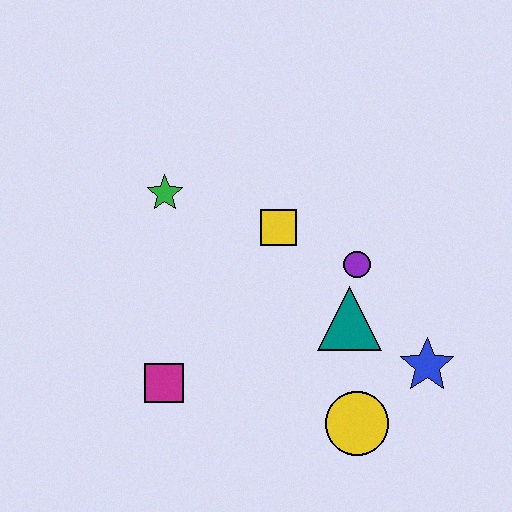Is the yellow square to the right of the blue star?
No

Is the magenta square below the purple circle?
Yes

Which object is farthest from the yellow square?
The yellow circle is farthest from the yellow square.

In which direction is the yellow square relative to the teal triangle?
The yellow square is above the teal triangle.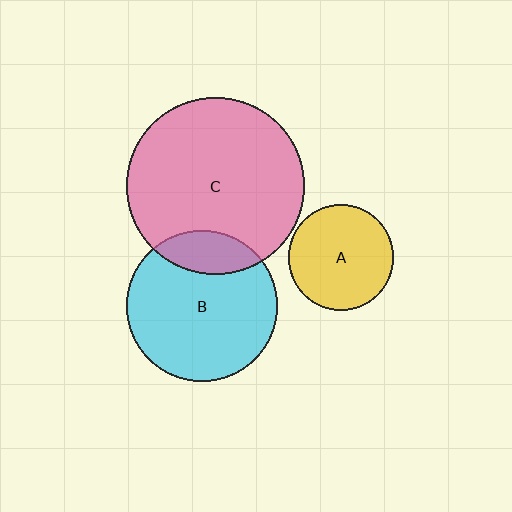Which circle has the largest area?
Circle C (pink).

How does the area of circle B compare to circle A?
Approximately 2.1 times.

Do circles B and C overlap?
Yes.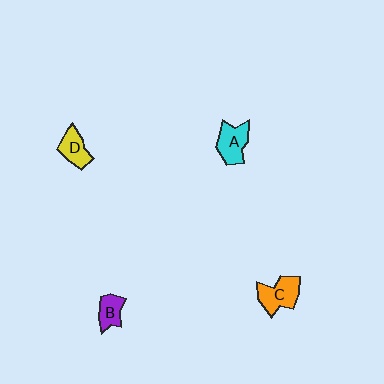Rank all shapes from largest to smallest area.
From largest to smallest: C (orange), A (cyan), D (yellow), B (purple).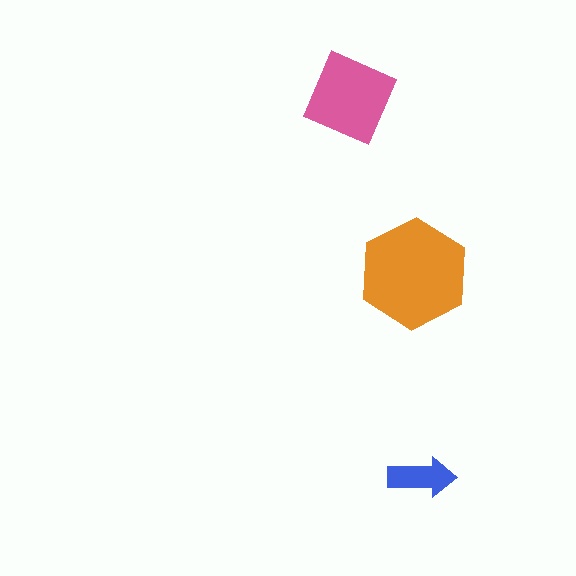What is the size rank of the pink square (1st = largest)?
2nd.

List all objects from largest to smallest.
The orange hexagon, the pink square, the blue arrow.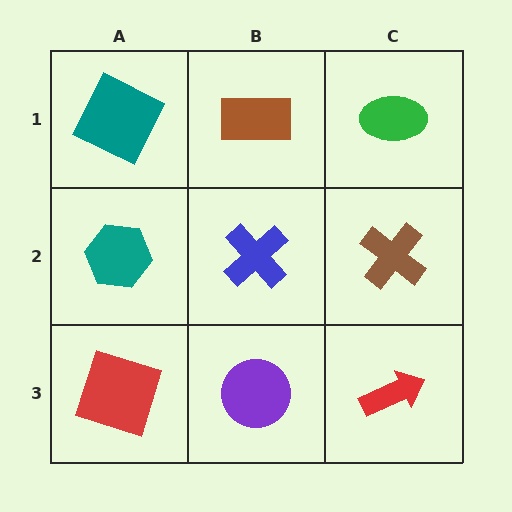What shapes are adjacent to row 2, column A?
A teal square (row 1, column A), a red square (row 3, column A), a blue cross (row 2, column B).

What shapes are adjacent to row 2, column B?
A brown rectangle (row 1, column B), a purple circle (row 3, column B), a teal hexagon (row 2, column A), a brown cross (row 2, column C).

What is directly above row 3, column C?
A brown cross.